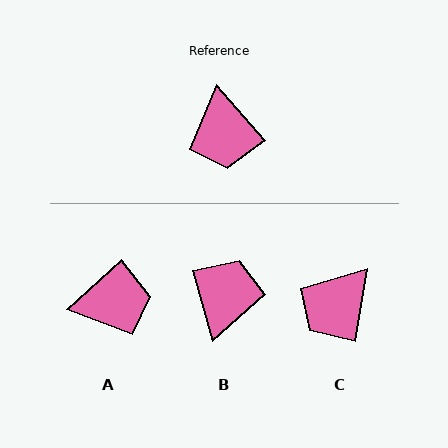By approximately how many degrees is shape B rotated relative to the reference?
Approximately 155 degrees counter-clockwise.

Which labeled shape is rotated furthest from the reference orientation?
B, about 155 degrees away.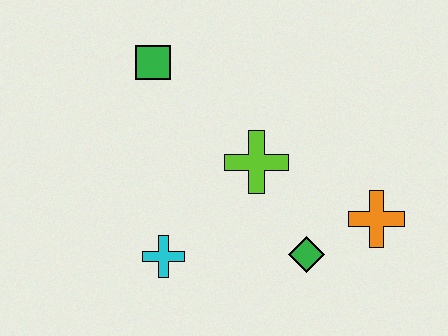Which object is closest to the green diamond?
The orange cross is closest to the green diamond.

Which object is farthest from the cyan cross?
The orange cross is farthest from the cyan cross.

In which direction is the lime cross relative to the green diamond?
The lime cross is above the green diamond.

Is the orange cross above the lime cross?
No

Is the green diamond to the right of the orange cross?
No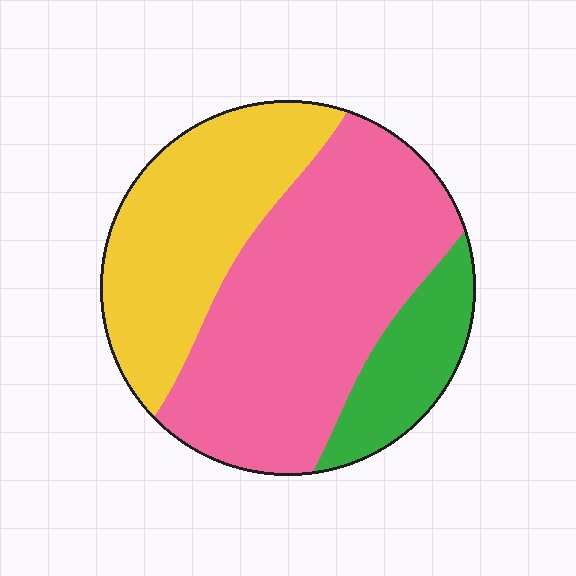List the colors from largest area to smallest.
From largest to smallest: pink, yellow, green.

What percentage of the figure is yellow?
Yellow takes up about one third (1/3) of the figure.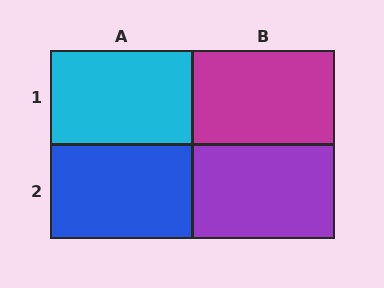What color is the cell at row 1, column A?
Cyan.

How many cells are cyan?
1 cell is cyan.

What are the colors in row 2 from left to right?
Blue, purple.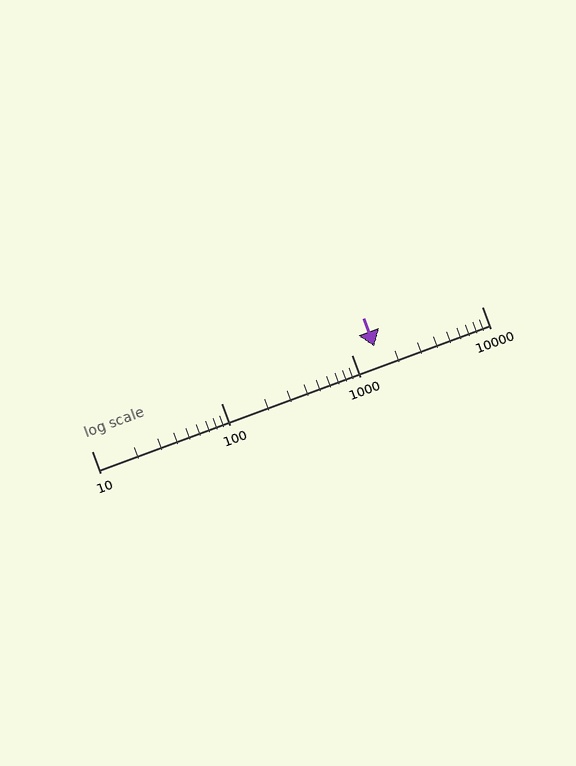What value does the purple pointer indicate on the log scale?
The pointer indicates approximately 1500.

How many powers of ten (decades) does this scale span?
The scale spans 3 decades, from 10 to 10000.